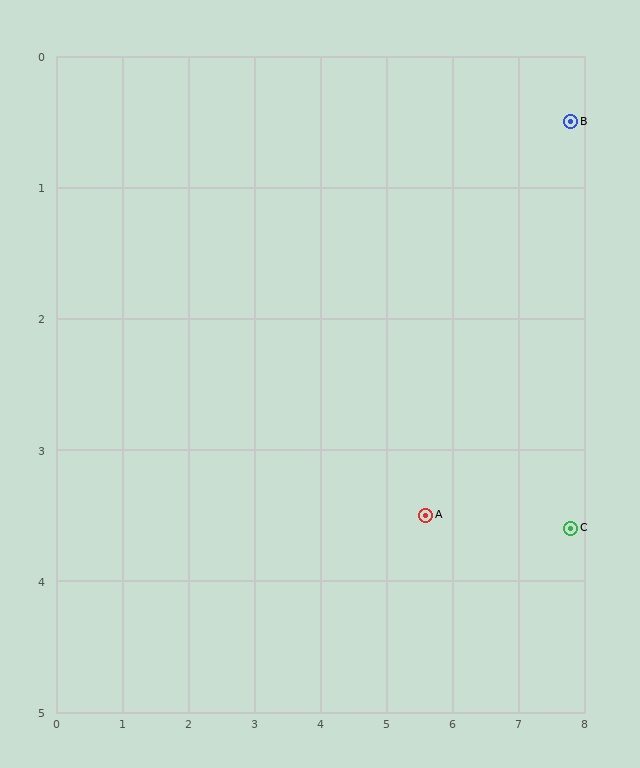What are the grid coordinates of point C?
Point C is at approximately (7.8, 3.6).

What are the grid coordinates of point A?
Point A is at approximately (5.6, 3.5).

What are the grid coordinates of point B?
Point B is at approximately (7.8, 0.5).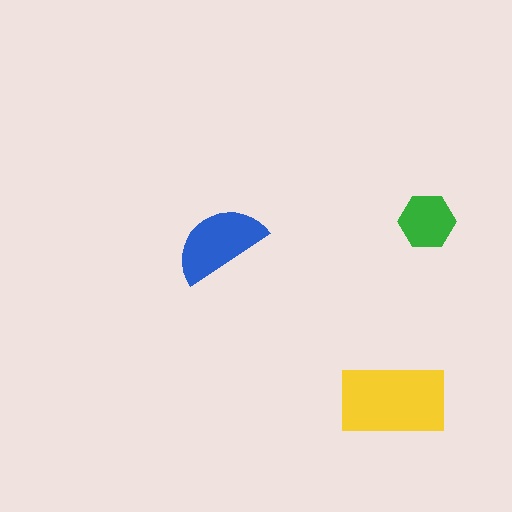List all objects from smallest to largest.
The green hexagon, the blue semicircle, the yellow rectangle.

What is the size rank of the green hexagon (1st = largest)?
3rd.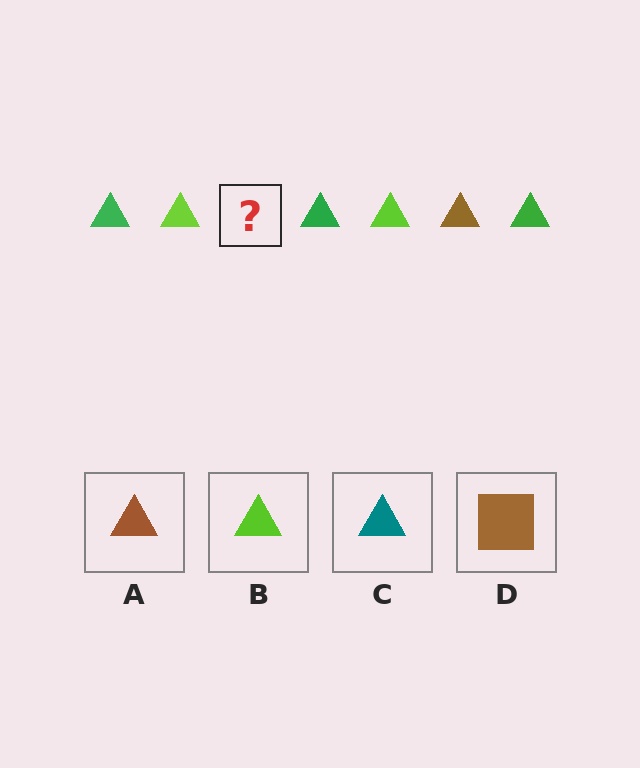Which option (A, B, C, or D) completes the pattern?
A.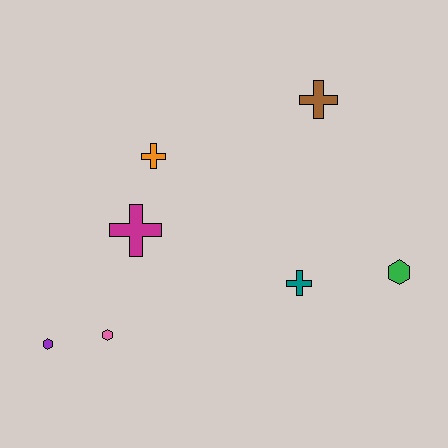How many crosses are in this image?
There are 4 crosses.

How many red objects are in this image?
There are no red objects.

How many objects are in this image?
There are 7 objects.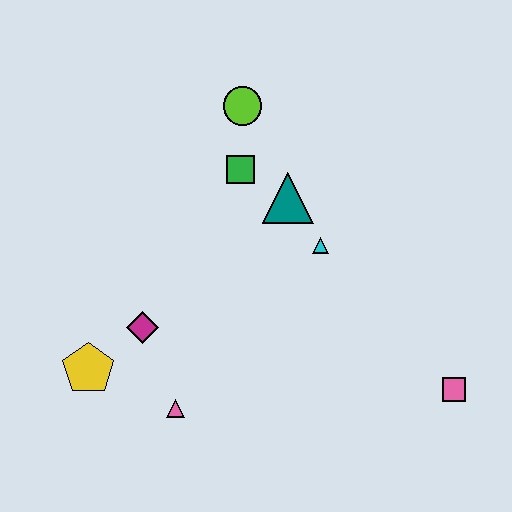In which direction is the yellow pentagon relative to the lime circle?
The yellow pentagon is below the lime circle.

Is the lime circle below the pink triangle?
No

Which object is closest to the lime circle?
The green square is closest to the lime circle.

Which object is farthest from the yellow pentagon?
The pink square is farthest from the yellow pentagon.